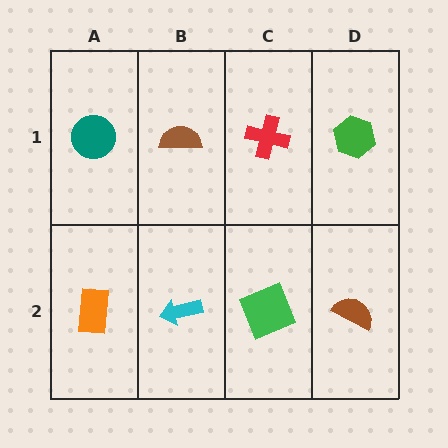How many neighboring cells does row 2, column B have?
3.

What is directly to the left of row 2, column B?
An orange rectangle.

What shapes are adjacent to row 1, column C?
A green square (row 2, column C), a brown semicircle (row 1, column B), a green hexagon (row 1, column D).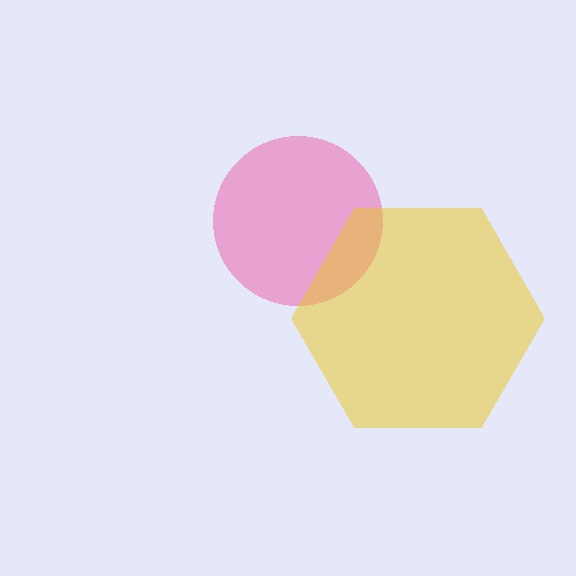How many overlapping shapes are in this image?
There are 2 overlapping shapes in the image.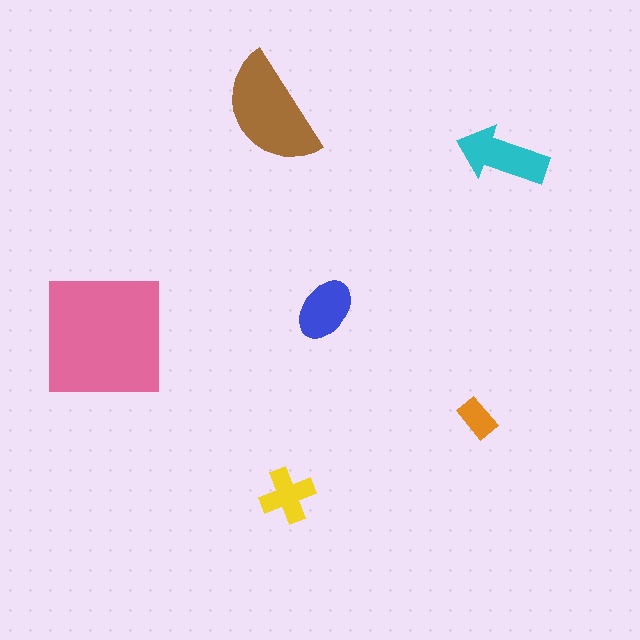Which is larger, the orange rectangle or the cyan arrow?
The cyan arrow.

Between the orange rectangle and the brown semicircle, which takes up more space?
The brown semicircle.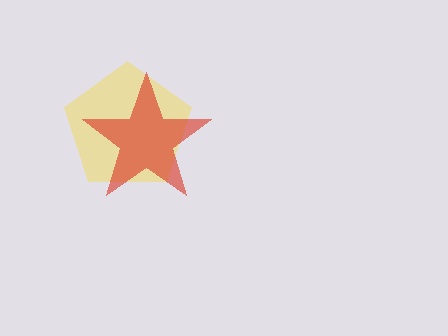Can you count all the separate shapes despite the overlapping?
Yes, there are 2 separate shapes.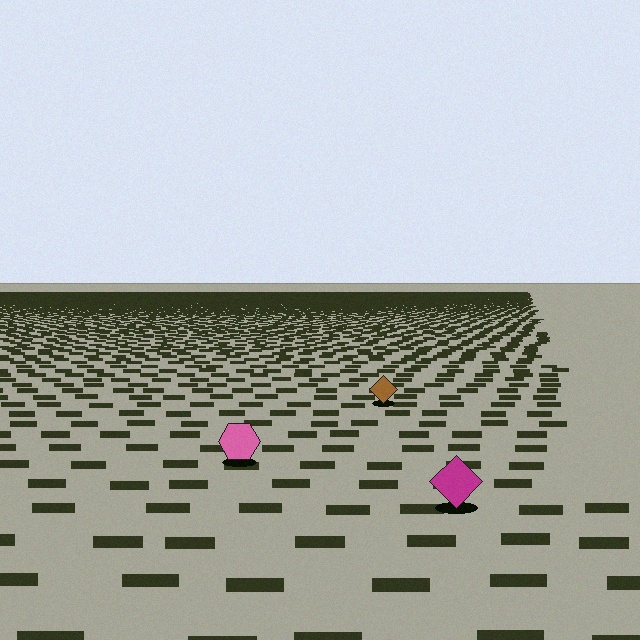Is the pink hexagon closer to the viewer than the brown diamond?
Yes. The pink hexagon is closer — you can tell from the texture gradient: the ground texture is coarser near it.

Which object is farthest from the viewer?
The brown diamond is farthest from the viewer. It appears smaller and the ground texture around it is denser.